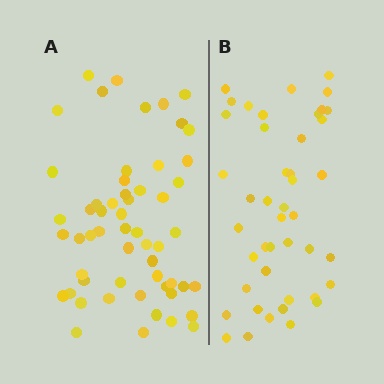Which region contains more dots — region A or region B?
Region A (the left region) has more dots.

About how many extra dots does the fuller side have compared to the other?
Region A has roughly 12 or so more dots than region B.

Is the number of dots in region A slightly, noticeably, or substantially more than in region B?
Region A has noticeably more, but not dramatically so. The ratio is roughly 1.3 to 1.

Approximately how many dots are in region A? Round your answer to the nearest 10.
About 60 dots. (The exact count is 56, which rounds to 60.)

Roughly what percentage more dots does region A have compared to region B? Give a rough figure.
About 25% more.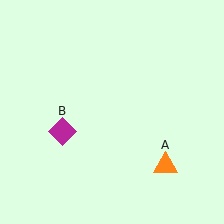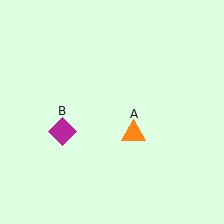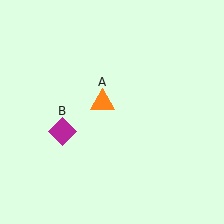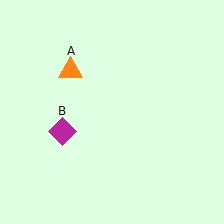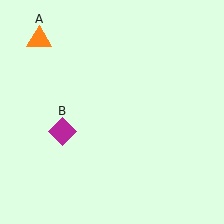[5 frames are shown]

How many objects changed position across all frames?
1 object changed position: orange triangle (object A).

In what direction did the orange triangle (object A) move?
The orange triangle (object A) moved up and to the left.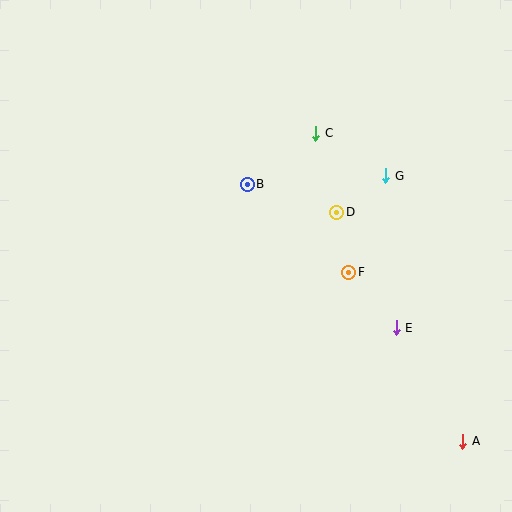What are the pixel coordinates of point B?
Point B is at (247, 184).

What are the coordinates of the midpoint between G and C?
The midpoint between G and C is at (351, 154).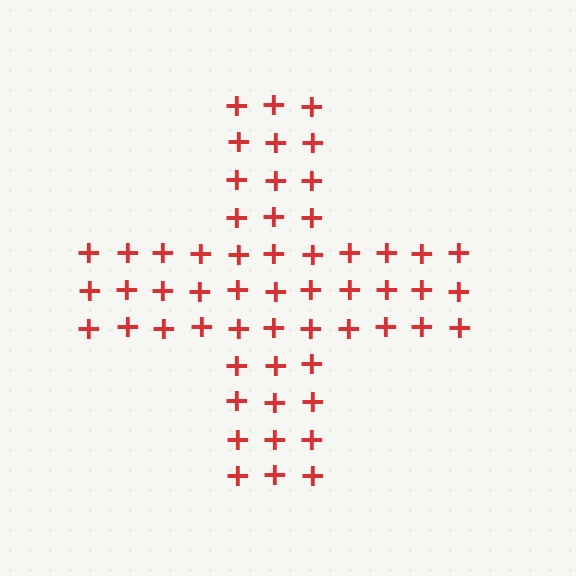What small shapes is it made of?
It is made of small plus signs.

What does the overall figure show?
The overall figure shows a cross.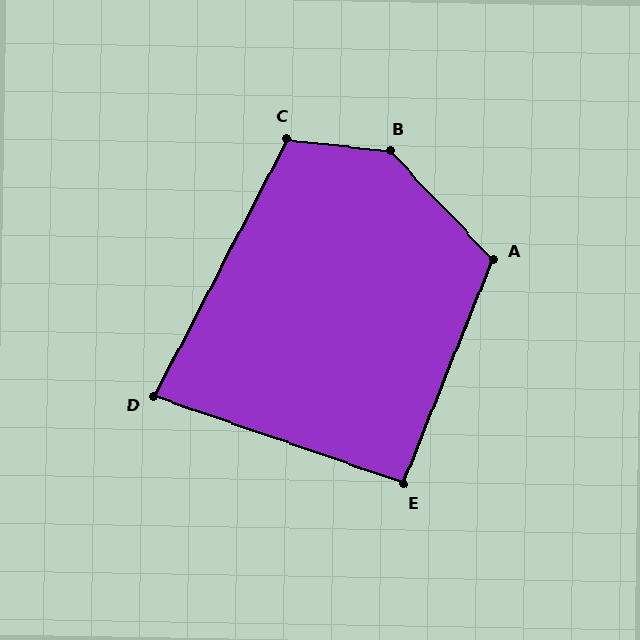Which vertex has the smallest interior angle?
D, at approximately 82 degrees.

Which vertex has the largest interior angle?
B, at approximately 139 degrees.